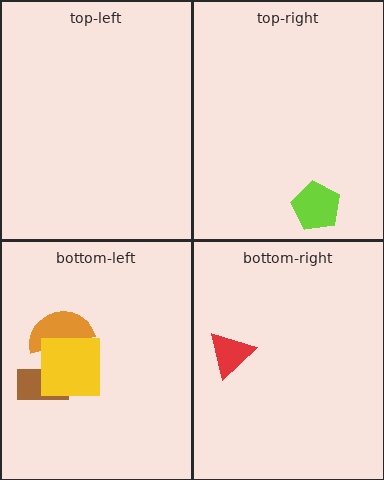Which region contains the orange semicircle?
The bottom-left region.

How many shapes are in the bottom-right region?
1.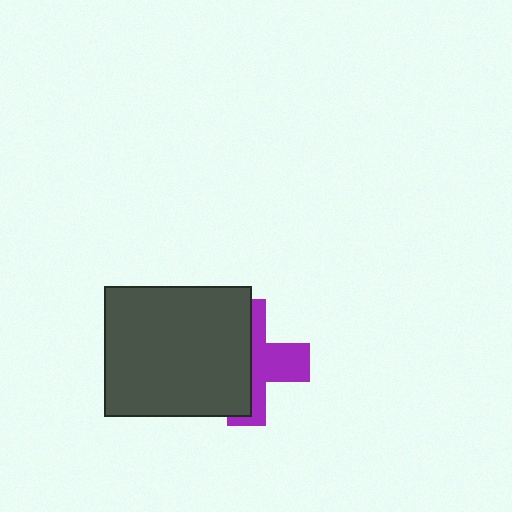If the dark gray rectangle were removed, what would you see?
You would see the complete purple cross.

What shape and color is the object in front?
The object in front is a dark gray rectangle.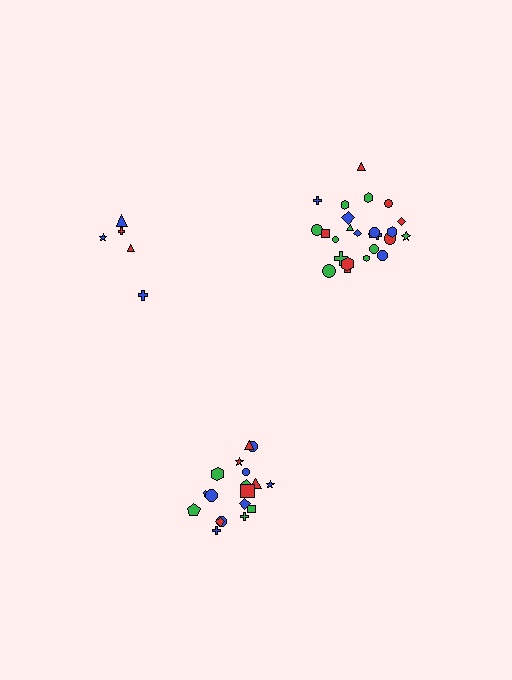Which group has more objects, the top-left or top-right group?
The top-right group.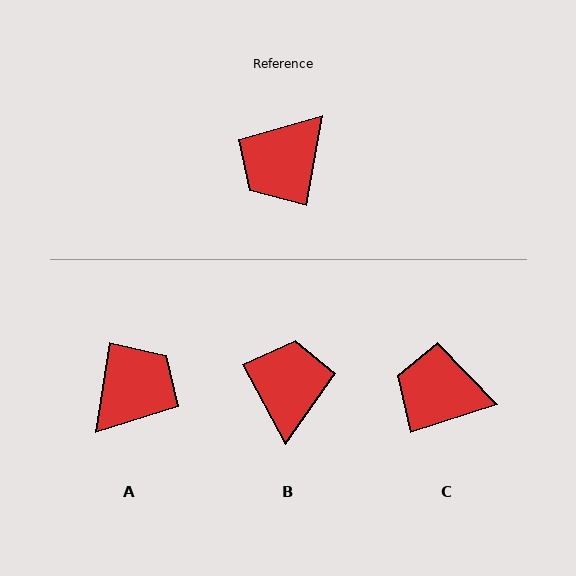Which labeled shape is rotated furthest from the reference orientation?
A, about 179 degrees away.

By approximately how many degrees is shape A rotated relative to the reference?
Approximately 179 degrees clockwise.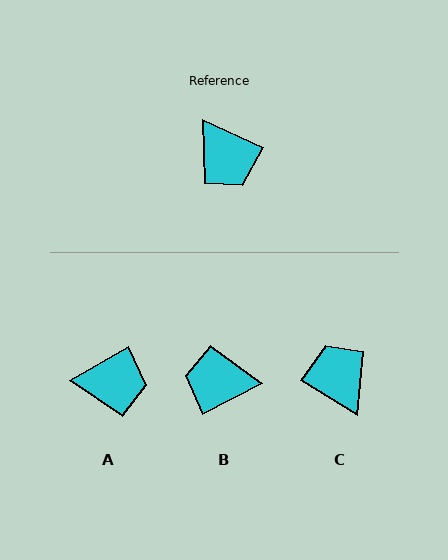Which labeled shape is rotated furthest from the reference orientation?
C, about 173 degrees away.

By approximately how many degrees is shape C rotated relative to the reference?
Approximately 173 degrees counter-clockwise.